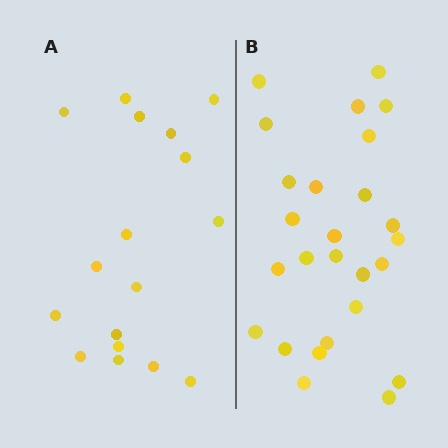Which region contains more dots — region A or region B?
Region B (the right region) has more dots.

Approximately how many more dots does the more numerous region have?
Region B has roughly 8 or so more dots than region A.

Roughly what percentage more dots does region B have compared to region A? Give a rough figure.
About 55% more.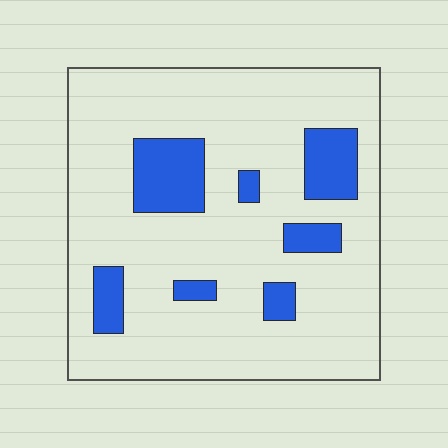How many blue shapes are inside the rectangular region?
7.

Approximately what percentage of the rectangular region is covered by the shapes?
Approximately 15%.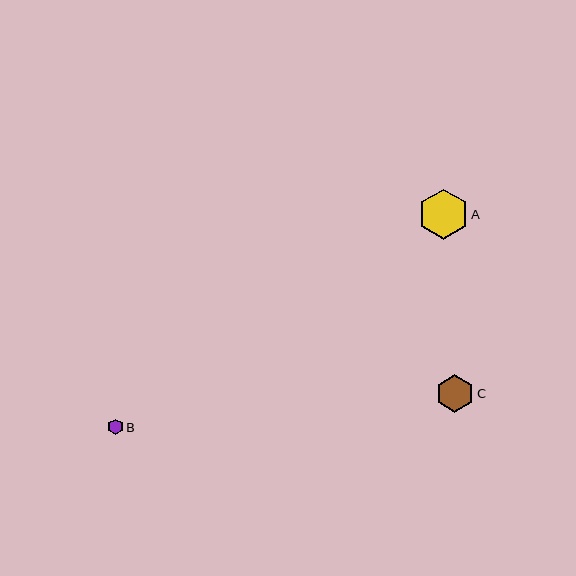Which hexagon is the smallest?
Hexagon B is the smallest with a size of approximately 15 pixels.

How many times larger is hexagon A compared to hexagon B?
Hexagon A is approximately 3.2 times the size of hexagon B.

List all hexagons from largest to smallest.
From largest to smallest: A, C, B.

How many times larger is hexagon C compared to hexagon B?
Hexagon C is approximately 2.4 times the size of hexagon B.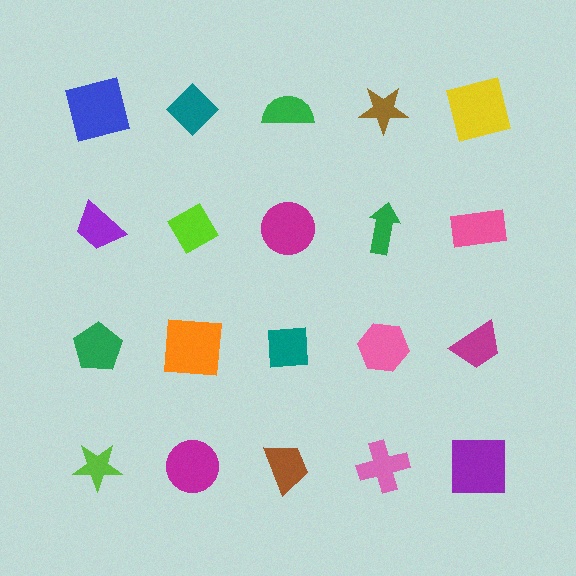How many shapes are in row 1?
5 shapes.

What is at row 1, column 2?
A teal diamond.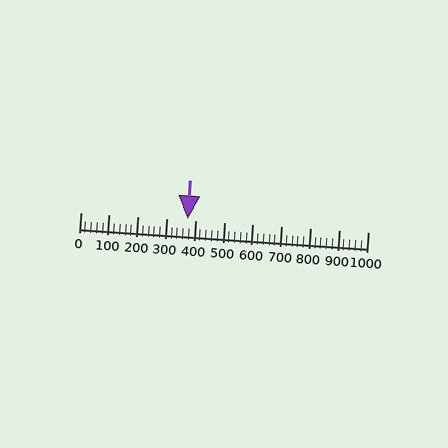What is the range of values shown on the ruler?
The ruler shows values from 0 to 1000.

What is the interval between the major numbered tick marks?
The major tick marks are spaced 100 units apart.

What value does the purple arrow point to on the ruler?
The purple arrow points to approximately 375.